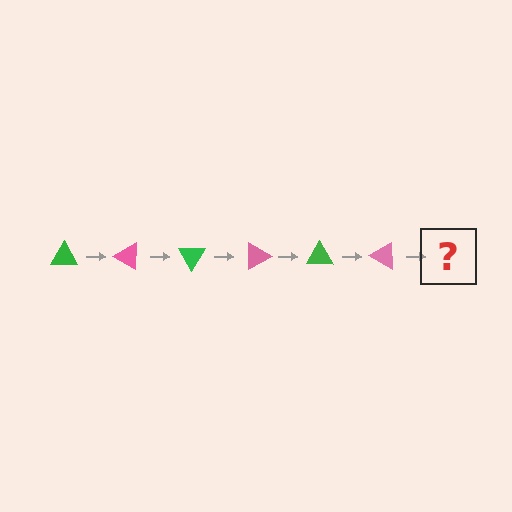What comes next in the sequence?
The next element should be a green triangle, rotated 180 degrees from the start.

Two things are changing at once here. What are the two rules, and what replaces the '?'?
The two rules are that it rotates 30 degrees each step and the color cycles through green and pink. The '?' should be a green triangle, rotated 180 degrees from the start.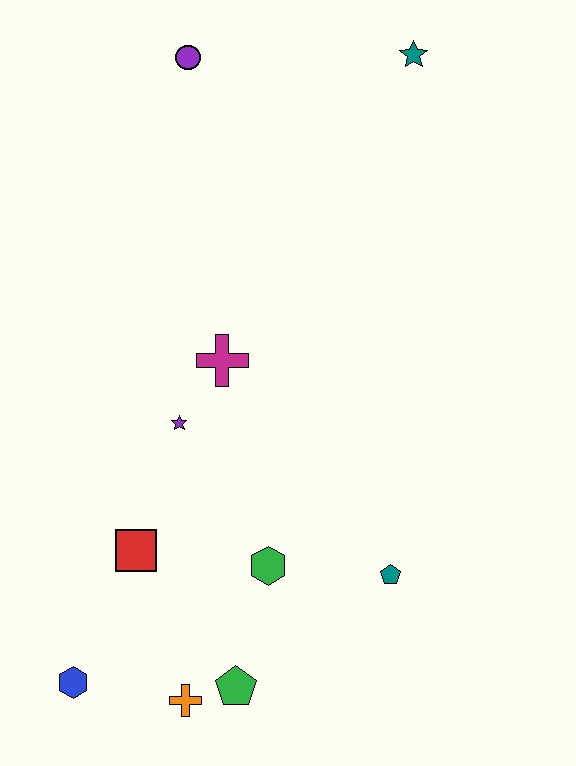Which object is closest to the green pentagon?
The orange cross is closest to the green pentagon.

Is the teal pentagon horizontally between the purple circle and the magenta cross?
No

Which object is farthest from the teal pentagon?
The purple circle is farthest from the teal pentagon.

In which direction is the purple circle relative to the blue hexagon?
The purple circle is above the blue hexagon.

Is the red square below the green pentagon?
No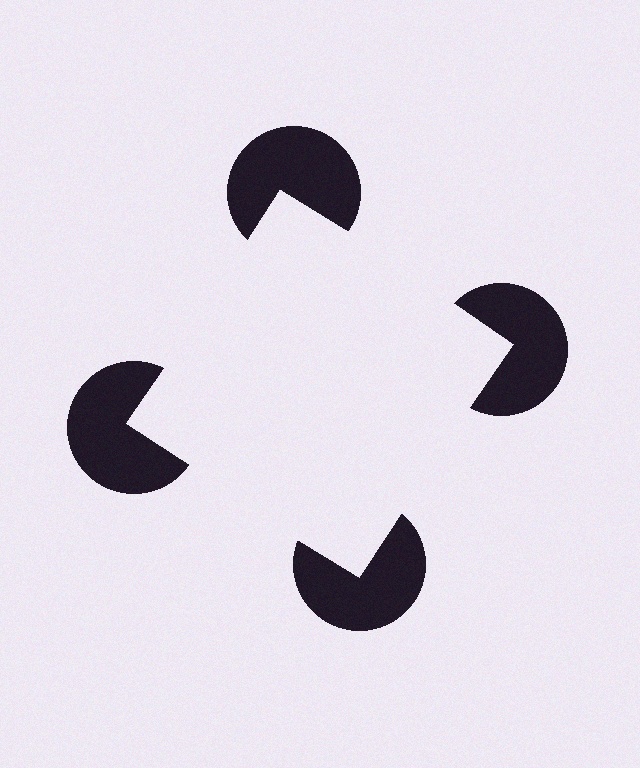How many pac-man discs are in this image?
There are 4 — one at each vertex of the illusory square.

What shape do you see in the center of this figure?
An illusory square — its edges are inferred from the aligned wedge cuts in the pac-man discs, not physically drawn.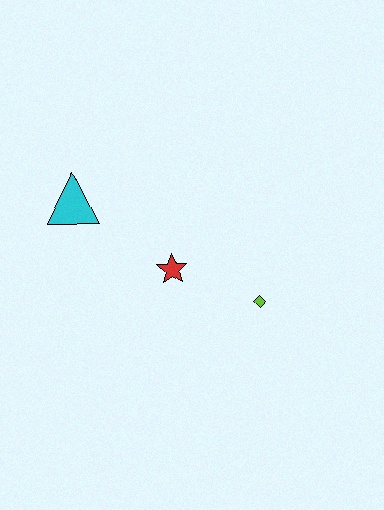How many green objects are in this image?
There are no green objects.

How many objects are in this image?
There are 3 objects.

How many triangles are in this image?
There is 1 triangle.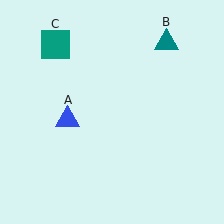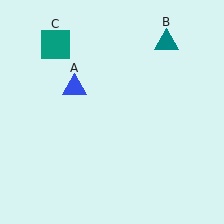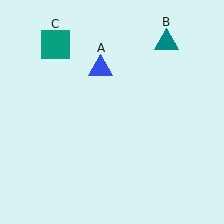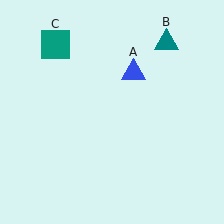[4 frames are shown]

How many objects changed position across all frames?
1 object changed position: blue triangle (object A).